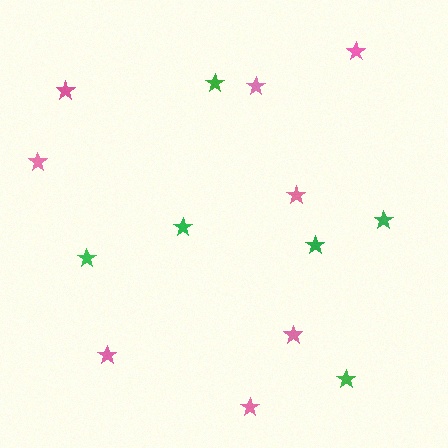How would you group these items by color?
There are 2 groups: one group of green stars (6) and one group of pink stars (8).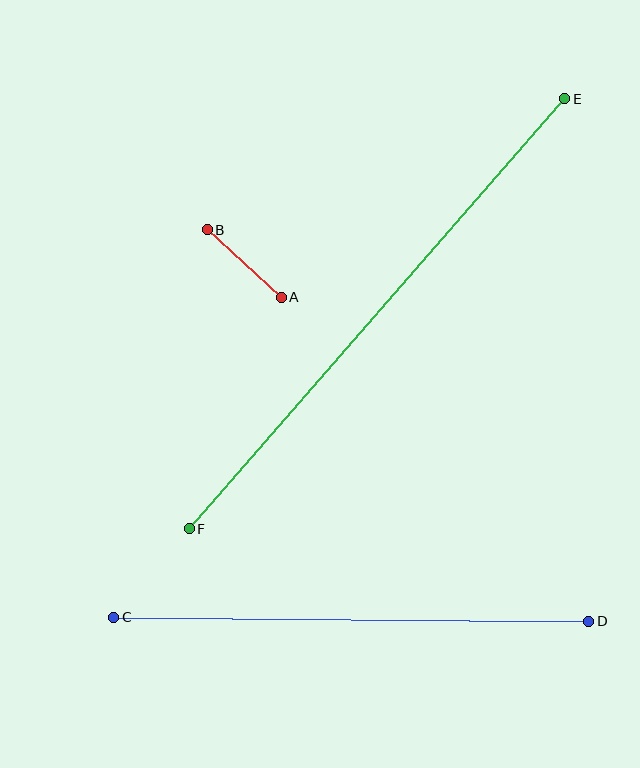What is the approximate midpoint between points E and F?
The midpoint is at approximately (377, 314) pixels.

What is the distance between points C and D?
The distance is approximately 475 pixels.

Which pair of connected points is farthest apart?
Points E and F are farthest apart.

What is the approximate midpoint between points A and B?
The midpoint is at approximately (244, 264) pixels.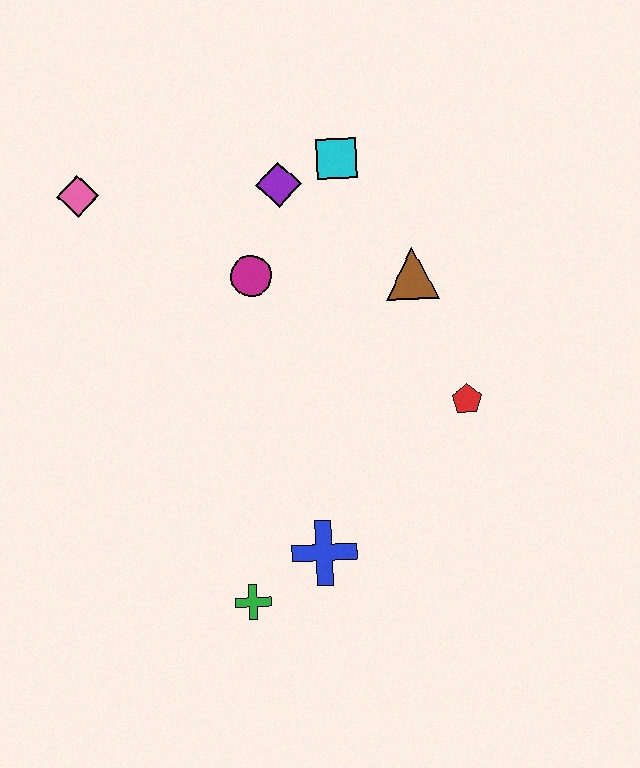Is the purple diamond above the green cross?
Yes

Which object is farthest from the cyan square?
The green cross is farthest from the cyan square.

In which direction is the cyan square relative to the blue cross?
The cyan square is above the blue cross.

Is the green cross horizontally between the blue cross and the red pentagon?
No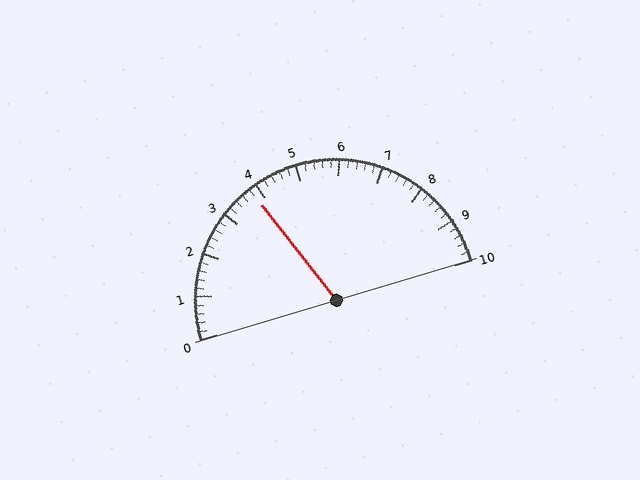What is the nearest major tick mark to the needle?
The nearest major tick mark is 4.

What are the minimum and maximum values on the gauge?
The gauge ranges from 0 to 10.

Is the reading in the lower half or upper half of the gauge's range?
The reading is in the lower half of the range (0 to 10).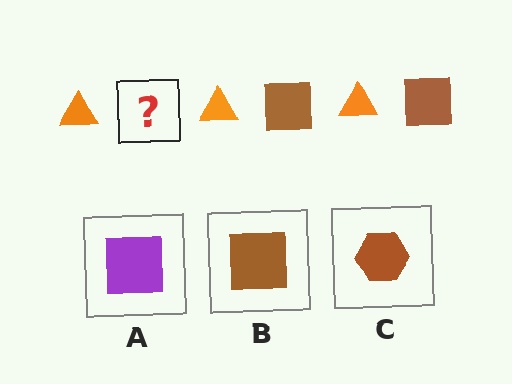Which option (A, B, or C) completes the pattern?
B.